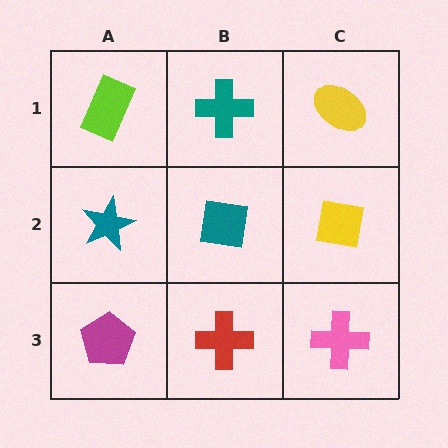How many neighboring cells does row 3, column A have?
2.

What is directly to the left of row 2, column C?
A teal square.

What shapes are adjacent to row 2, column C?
A yellow ellipse (row 1, column C), a pink cross (row 3, column C), a teal square (row 2, column B).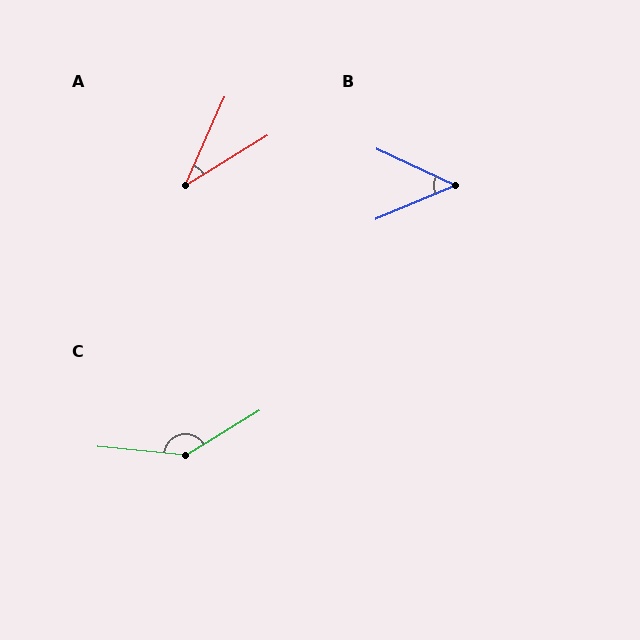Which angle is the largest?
C, at approximately 143 degrees.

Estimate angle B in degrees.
Approximately 48 degrees.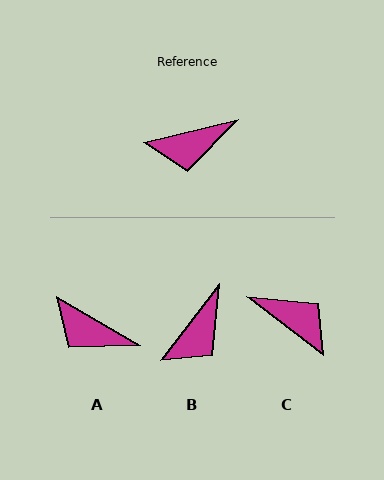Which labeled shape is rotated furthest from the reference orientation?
C, about 129 degrees away.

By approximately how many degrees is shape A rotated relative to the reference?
Approximately 44 degrees clockwise.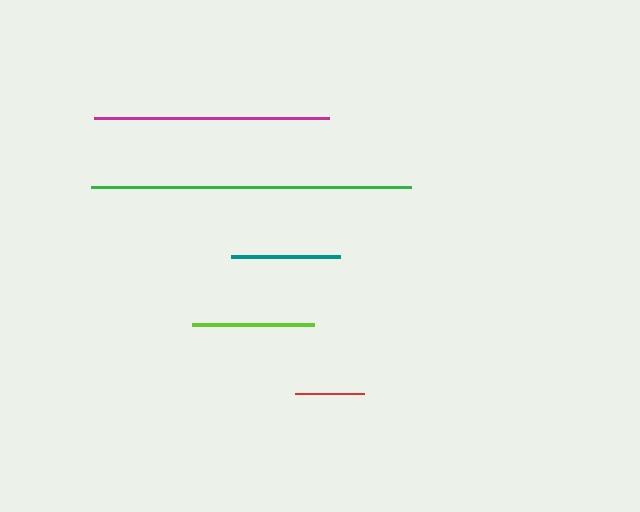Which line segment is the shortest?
The red line is the shortest at approximately 69 pixels.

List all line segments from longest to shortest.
From longest to shortest: green, magenta, lime, teal, red.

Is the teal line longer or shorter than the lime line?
The lime line is longer than the teal line.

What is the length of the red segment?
The red segment is approximately 69 pixels long.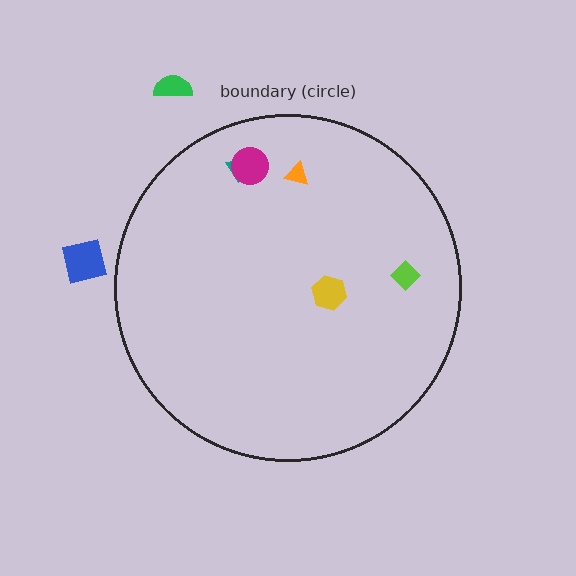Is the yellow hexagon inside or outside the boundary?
Inside.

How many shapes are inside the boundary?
5 inside, 2 outside.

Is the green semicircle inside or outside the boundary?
Outside.